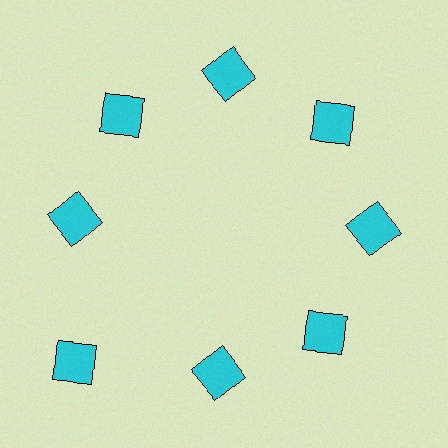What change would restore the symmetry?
The symmetry would be restored by moving it inward, back onto the ring so that all 8 squares sit at equal angles and equal distance from the center.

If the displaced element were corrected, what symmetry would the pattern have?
It would have 8-fold rotational symmetry — the pattern would map onto itself every 45 degrees.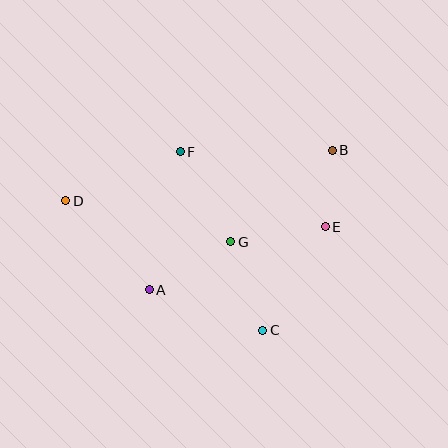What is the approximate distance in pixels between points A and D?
The distance between A and D is approximately 122 pixels.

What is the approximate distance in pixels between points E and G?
The distance between E and G is approximately 96 pixels.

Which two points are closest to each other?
Points B and E are closest to each other.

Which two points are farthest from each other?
Points B and D are farthest from each other.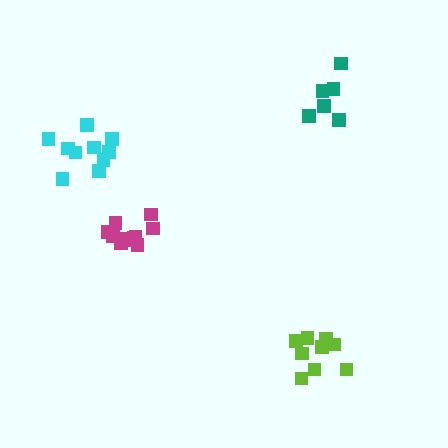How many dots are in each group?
Group 1: 10 dots, Group 2: 6 dots, Group 3: 9 dots, Group 4: 11 dots (36 total).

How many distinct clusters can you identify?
There are 4 distinct clusters.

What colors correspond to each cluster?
The clusters are colored: cyan, teal, lime, magenta.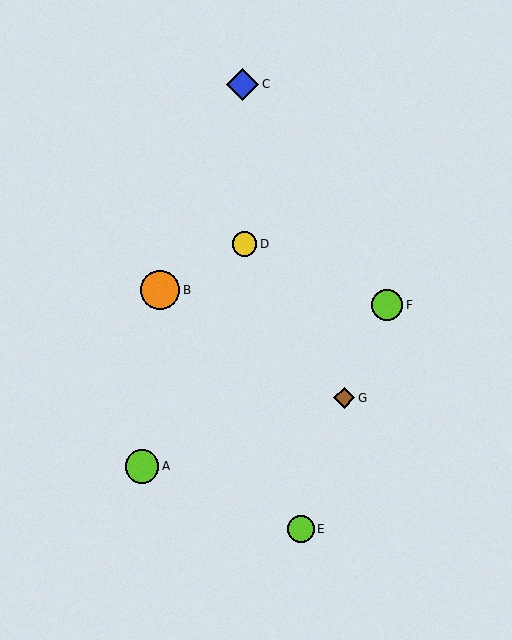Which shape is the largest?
The orange circle (labeled B) is the largest.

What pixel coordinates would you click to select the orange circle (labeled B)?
Click at (160, 290) to select the orange circle B.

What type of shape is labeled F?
Shape F is a lime circle.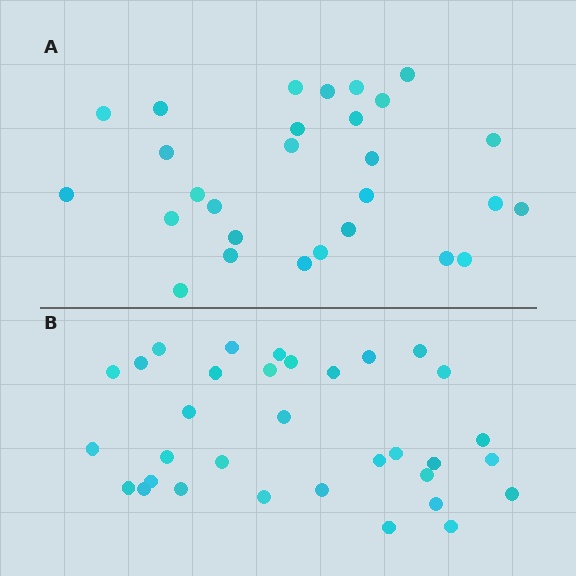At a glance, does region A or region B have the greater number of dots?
Region B (the bottom region) has more dots.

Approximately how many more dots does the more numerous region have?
Region B has about 5 more dots than region A.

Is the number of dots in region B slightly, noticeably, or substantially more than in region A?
Region B has only slightly more — the two regions are fairly close. The ratio is roughly 1.2 to 1.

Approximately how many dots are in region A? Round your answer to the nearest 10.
About 30 dots. (The exact count is 28, which rounds to 30.)